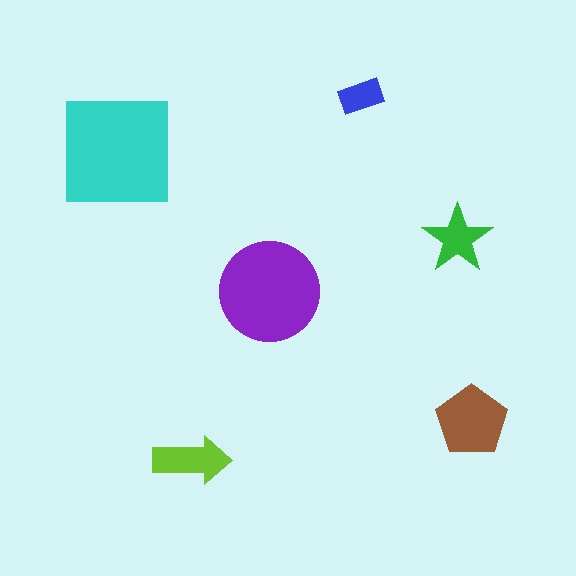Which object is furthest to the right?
The brown pentagon is rightmost.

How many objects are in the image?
There are 6 objects in the image.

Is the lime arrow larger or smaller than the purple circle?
Smaller.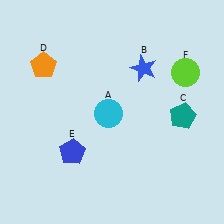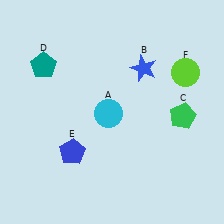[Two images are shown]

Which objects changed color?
C changed from teal to green. D changed from orange to teal.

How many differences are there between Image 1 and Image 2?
There are 2 differences between the two images.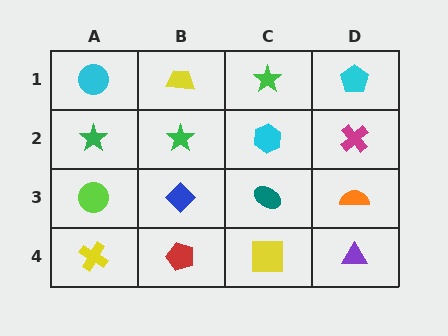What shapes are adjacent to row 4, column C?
A teal ellipse (row 3, column C), a red pentagon (row 4, column B), a purple triangle (row 4, column D).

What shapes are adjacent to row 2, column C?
A green star (row 1, column C), a teal ellipse (row 3, column C), a green star (row 2, column B), a magenta cross (row 2, column D).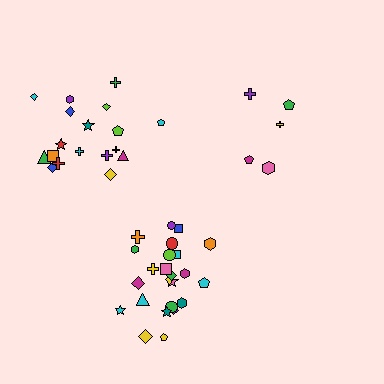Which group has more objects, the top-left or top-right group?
The top-left group.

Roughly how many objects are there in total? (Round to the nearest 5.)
Roughly 50 objects in total.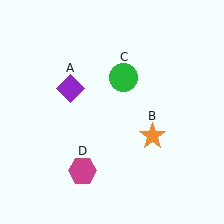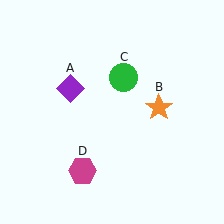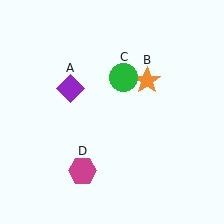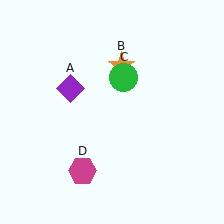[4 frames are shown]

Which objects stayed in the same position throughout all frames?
Purple diamond (object A) and green circle (object C) and magenta hexagon (object D) remained stationary.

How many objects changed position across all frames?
1 object changed position: orange star (object B).